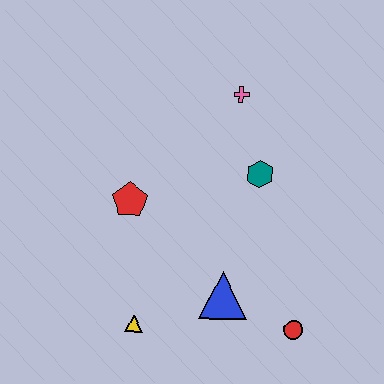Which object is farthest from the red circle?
The pink cross is farthest from the red circle.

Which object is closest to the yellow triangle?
The blue triangle is closest to the yellow triangle.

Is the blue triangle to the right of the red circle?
No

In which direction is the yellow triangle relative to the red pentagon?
The yellow triangle is below the red pentagon.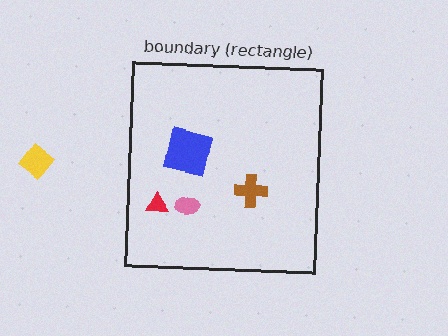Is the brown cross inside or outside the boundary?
Inside.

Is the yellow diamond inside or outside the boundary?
Outside.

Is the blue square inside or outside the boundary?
Inside.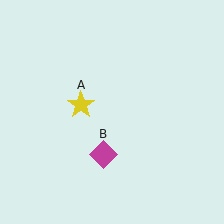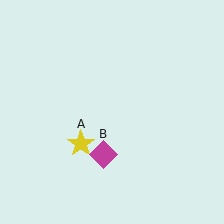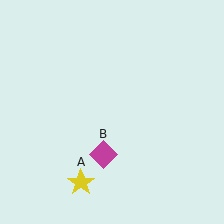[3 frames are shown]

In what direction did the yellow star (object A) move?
The yellow star (object A) moved down.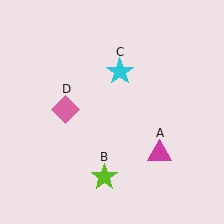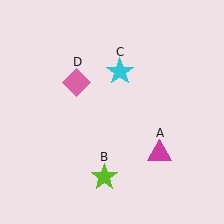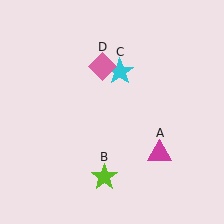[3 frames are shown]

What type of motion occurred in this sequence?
The pink diamond (object D) rotated clockwise around the center of the scene.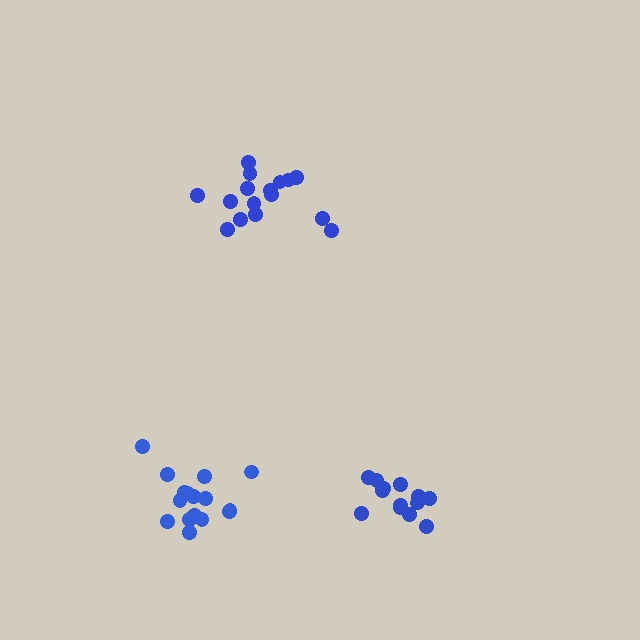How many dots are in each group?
Group 1: 13 dots, Group 2: 16 dots, Group 3: 16 dots (45 total).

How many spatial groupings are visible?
There are 3 spatial groupings.